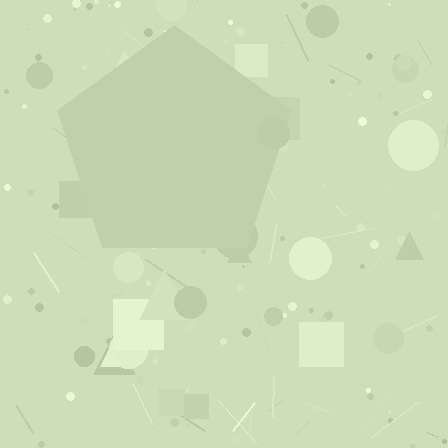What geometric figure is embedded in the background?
A pentagon is embedded in the background.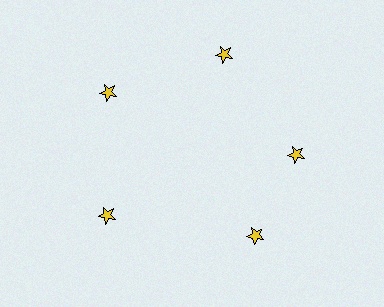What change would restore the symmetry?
The symmetry would be restored by rotating it back into even spacing with its neighbors so that all 5 stars sit at equal angles and equal distance from the center.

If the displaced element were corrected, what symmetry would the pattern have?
It would have 5-fold rotational symmetry — the pattern would map onto itself every 72 degrees.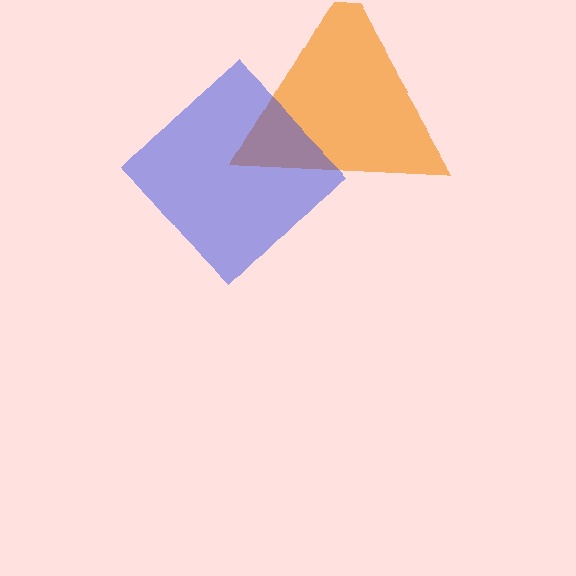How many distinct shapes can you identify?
There are 2 distinct shapes: an orange triangle, a blue diamond.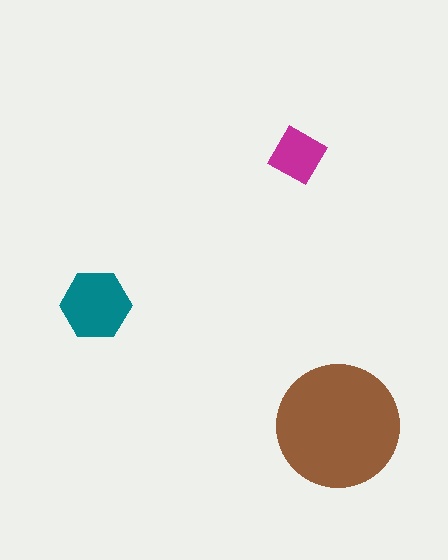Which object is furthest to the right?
The brown circle is rightmost.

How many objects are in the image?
There are 3 objects in the image.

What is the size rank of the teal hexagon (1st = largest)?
2nd.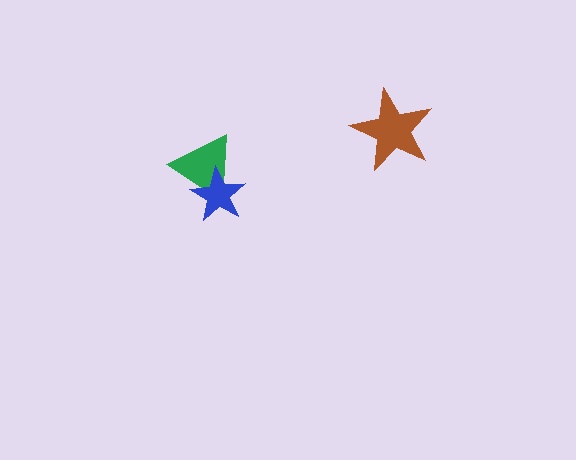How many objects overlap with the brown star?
0 objects overlap with the brown star.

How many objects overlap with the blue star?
1 object overlaps with the blue star.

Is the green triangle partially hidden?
Yes, it is partially covered by another shape.